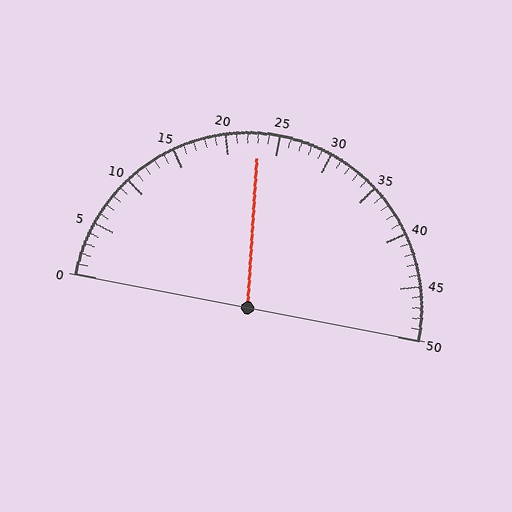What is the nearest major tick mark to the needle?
The nearest major tick mark is 25.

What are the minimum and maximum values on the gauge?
The gauge ranges from 0 to 50.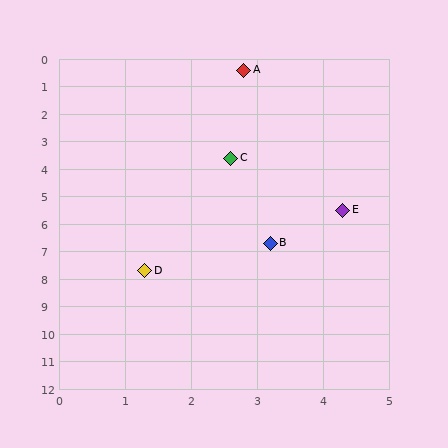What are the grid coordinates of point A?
Point A is at approximately (2.8, 0.4).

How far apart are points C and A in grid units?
Points C and A are about 3.2 grid units apart.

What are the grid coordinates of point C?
Point C is at approximately (2.6, 3.6).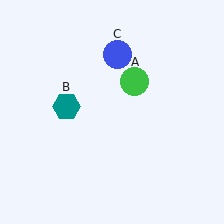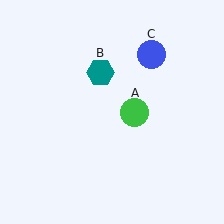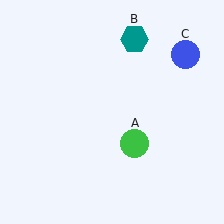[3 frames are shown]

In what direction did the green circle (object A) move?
The green circle (object A) moved down.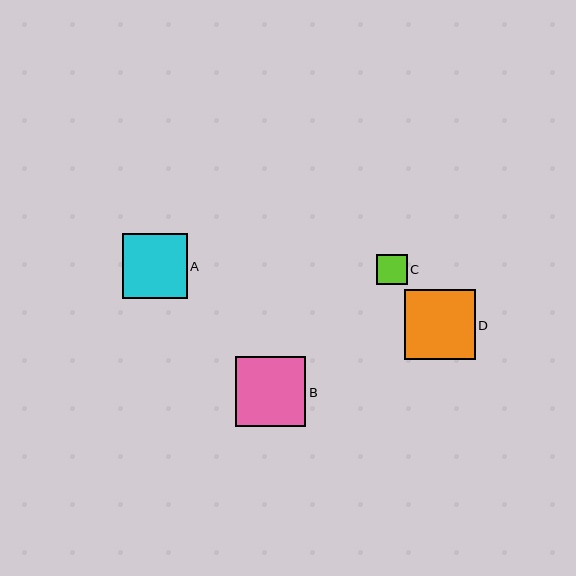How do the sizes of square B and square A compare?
Square B and square A are approximately the same size.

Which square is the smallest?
Square C is the smallest with a size of approximately 30 pixels.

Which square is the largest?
Square D is the largest with a size of approximately 70 pixels.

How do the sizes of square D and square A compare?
Square D and square A are approximately the same size.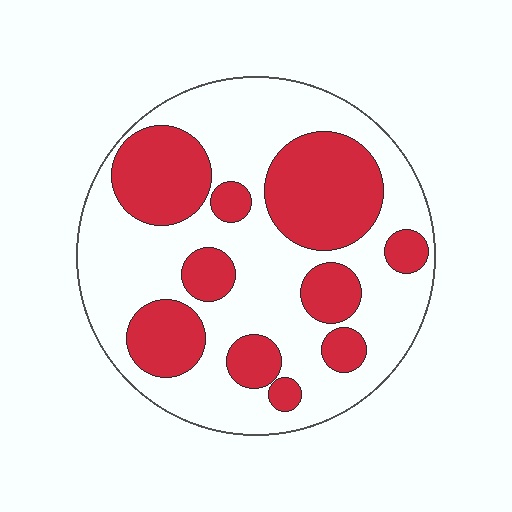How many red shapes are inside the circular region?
10.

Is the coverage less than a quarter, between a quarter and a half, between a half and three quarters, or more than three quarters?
Between a quarter and a half.